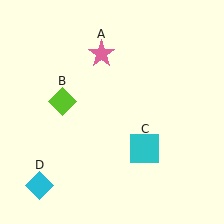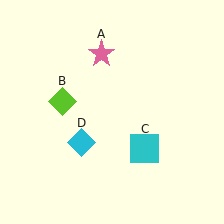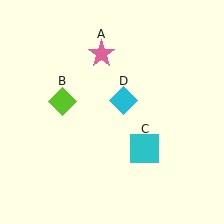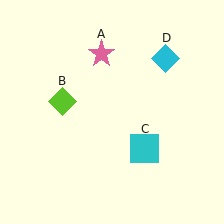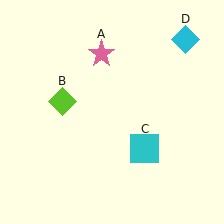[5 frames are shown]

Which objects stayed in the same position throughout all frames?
Pink star (object A) and lime diamond (object B) and cyan square (object C) remained stationary.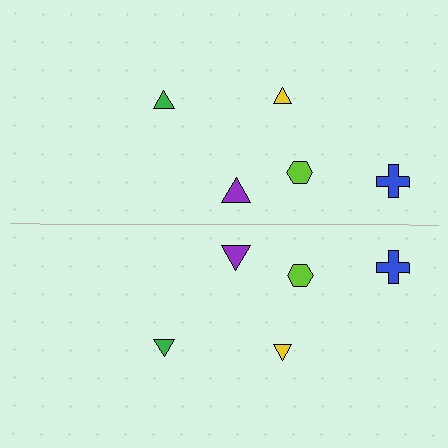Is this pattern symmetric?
Yes, this pattern has bilateral (reflection) symmetry.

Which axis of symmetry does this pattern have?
The pattern has a horizontal axis of symmetry running through the center of the image.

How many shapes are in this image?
There are 10 shapes in this image.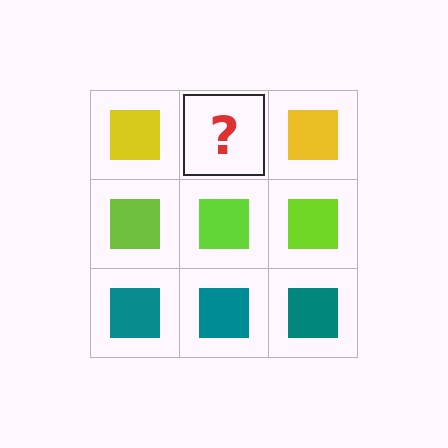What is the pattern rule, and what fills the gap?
The rule is that each row has a consistent color. The gap should be filled with a yellow square.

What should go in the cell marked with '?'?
The missing cell should contain a yellow square.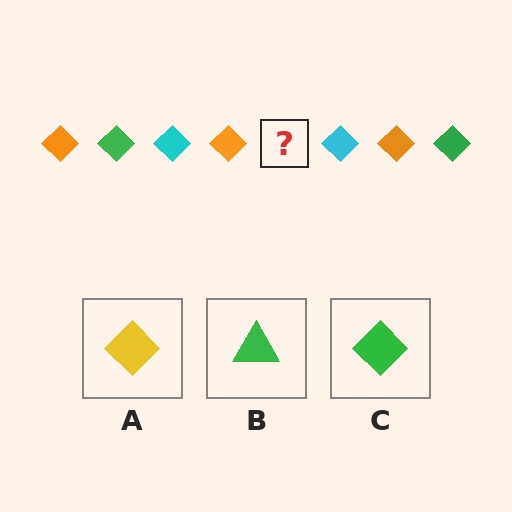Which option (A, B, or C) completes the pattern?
C.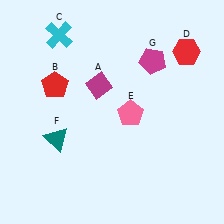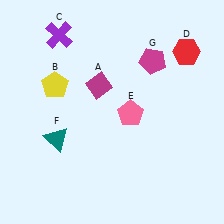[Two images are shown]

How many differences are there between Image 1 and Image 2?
There are 2 differences between the two images.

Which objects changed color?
B changed from red to yellow. C changed from cyan to purple.